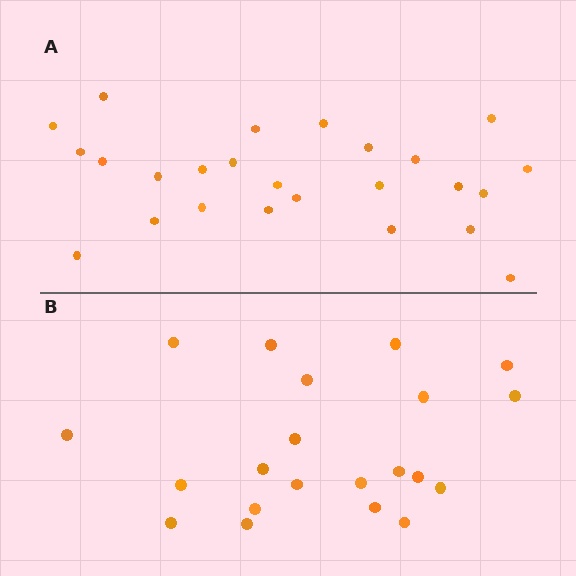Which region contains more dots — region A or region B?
Region A (the top region) has more dots.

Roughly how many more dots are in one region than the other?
Region A has about 4 more dots than region B.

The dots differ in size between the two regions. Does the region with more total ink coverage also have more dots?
No. Region B has more total ink coverage because its dots are larger, but region A actually contains more individual dots. Total area can be misleading — the number of items is what matters here.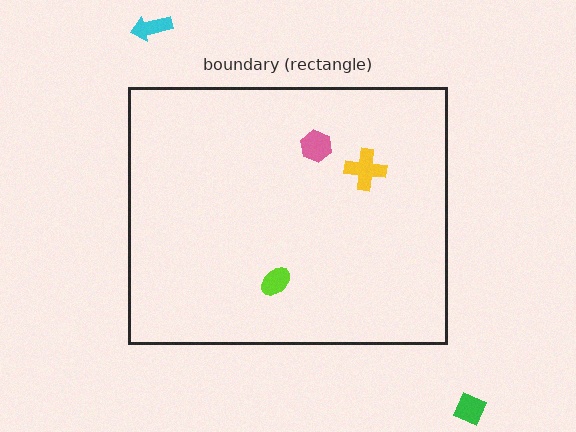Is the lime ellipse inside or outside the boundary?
Inside.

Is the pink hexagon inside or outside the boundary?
Inside.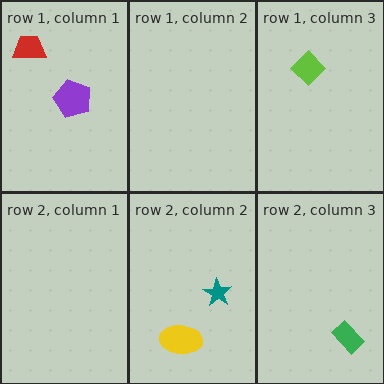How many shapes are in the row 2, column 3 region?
1.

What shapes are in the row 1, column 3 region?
The lime diamond.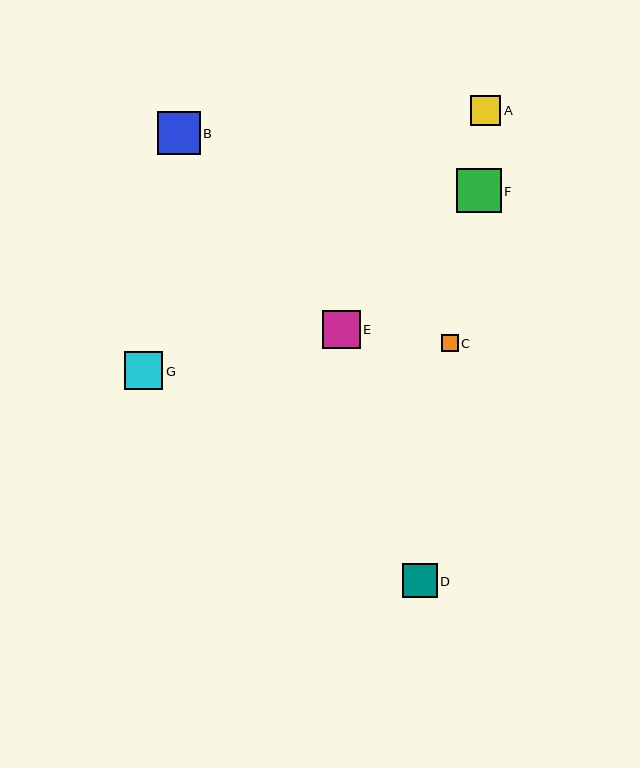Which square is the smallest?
Square C is the smallest with a size of approximately 17 pixels.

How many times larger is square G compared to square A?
Square G is approximately 1.3 times the size of square A.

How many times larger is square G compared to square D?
Square G is approximately 1.1 times the size of square D.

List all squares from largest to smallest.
From largest to smallest: F, B, G, E, D, A, C.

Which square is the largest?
Square F is the largest with a size of approximately 44 pixels.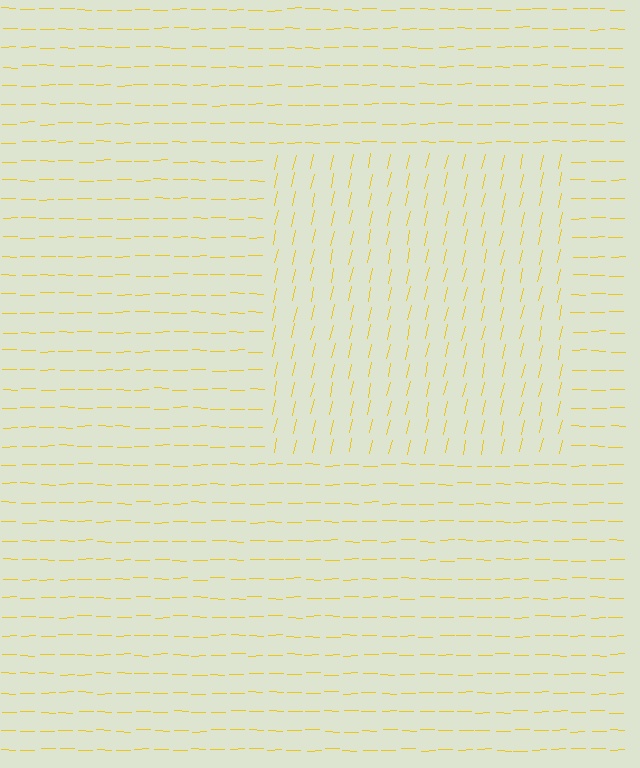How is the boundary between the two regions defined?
The boundary is defined purely by a change in line orientation (approximately 77 degrees difference). All lines are the same color and thickness.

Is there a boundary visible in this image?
Yes, there is a texture boundary formed by a change in line orientation.